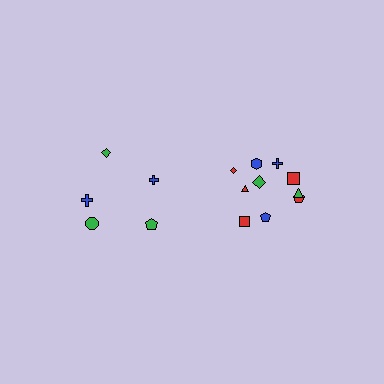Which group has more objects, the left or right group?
The right group.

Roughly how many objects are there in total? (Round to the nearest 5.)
Roughly 15 objects in total.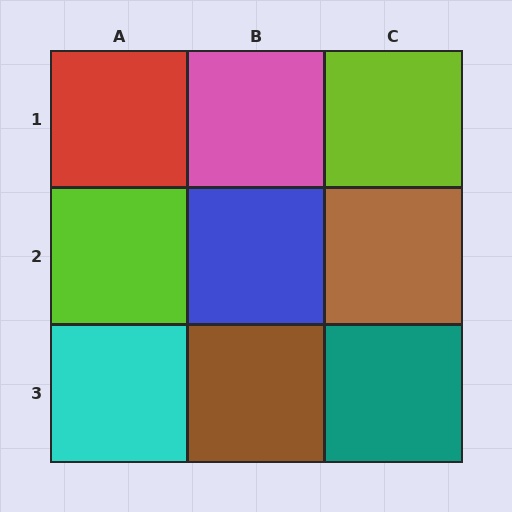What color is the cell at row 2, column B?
Blue.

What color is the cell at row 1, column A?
Red.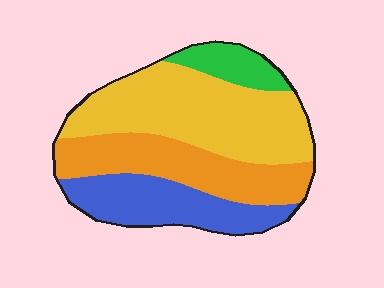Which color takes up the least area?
Green, at roughly 10%.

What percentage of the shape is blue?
Blue takes up between a sixth and a third of the shape.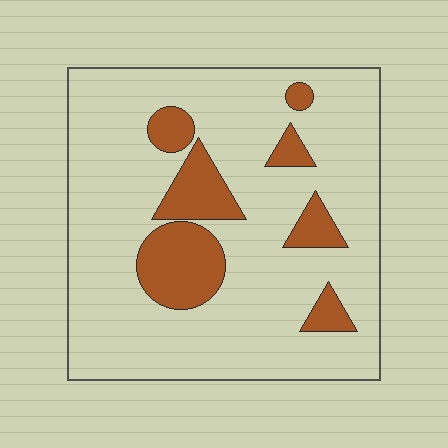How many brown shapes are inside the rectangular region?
7.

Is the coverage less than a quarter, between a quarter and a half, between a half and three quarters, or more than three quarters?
Less than a quarter.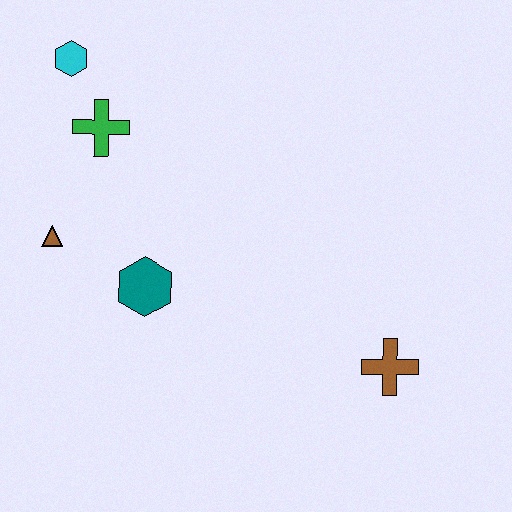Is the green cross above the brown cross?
Yes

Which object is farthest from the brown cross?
The cyan hexagon is farthest from the brown cross.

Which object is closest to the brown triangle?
The teal hexagon is closest to the brown triangle.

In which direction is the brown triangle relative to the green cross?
The brown triangle is below the green cross.